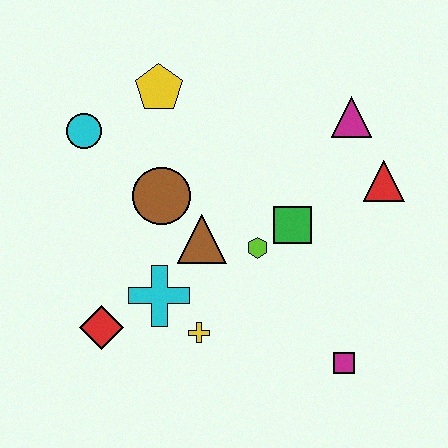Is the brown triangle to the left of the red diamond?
No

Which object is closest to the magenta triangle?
The red triangle is closest to the magenta triangle.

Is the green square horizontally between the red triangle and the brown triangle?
Yes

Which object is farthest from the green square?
The cyan circle is farthest from the green square.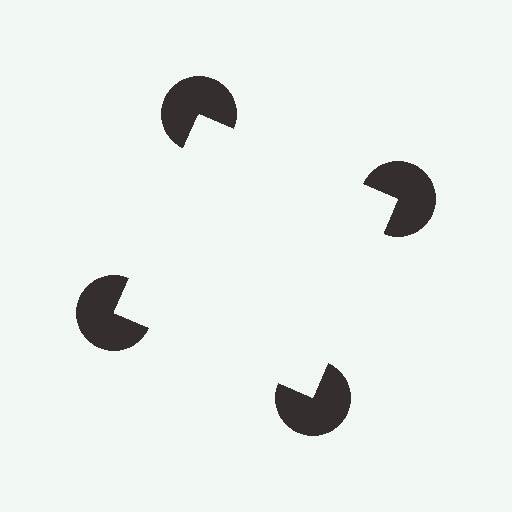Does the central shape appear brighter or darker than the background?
It typically appears slightly brighter than the background, even though no actual brightness change is drawn.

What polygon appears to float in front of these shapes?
An illusory square — its edges are inferred from the aligned wedge cuts in the pac-man discs, not physically drawn.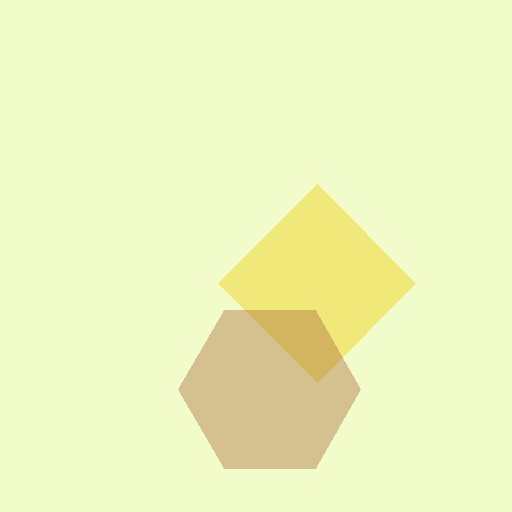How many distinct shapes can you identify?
There are 2 distinct shapes: a yellow diamond, a brown hexagon.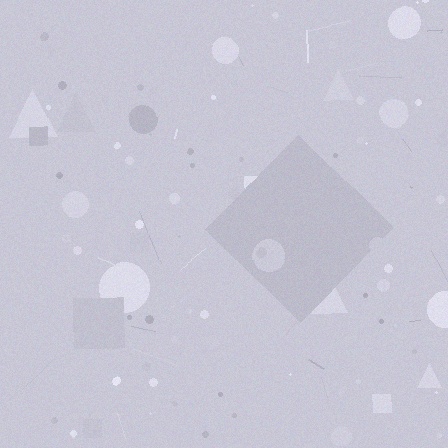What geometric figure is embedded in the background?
A diamond is embedded in the background.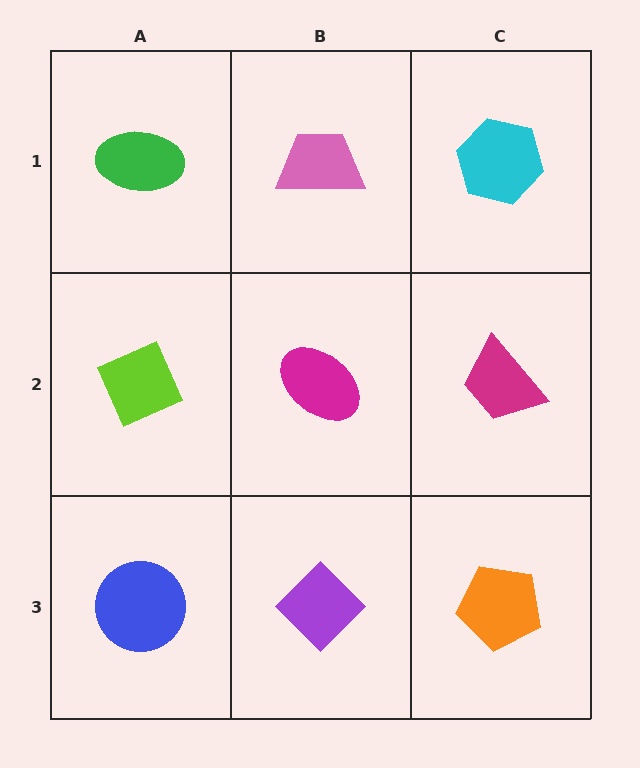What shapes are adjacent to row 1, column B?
A magenta ellipse (row 2, column B), a green ellipse (row 1, column A), a cyan hexagon (row 1, column C).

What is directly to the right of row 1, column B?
A cyan hexagon.